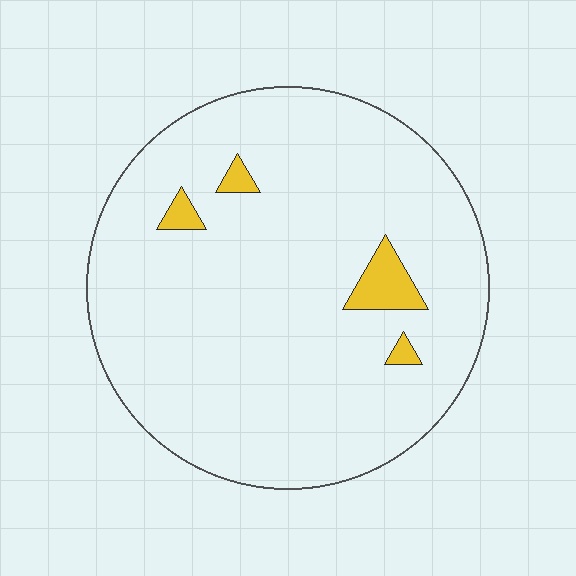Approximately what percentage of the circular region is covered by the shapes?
Approximately 5%.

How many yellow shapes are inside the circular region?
4.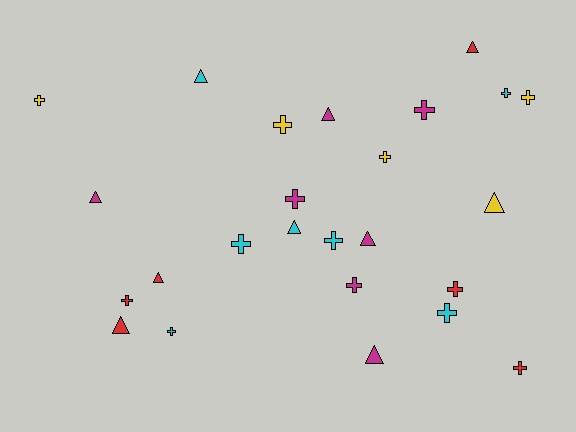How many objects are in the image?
There are 25 objects.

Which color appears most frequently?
Magenta, with 7 objects.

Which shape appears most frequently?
Cross, with 15 objects.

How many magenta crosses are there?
There are 3 magenta crosses.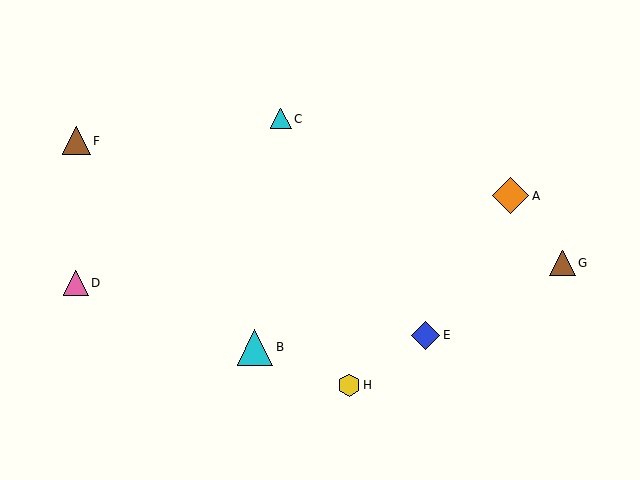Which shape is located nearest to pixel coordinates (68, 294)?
The pink triangle (labeled D) at (76, 283) is nearest to that location.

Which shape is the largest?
The orange diamond (labeled A) is the largest.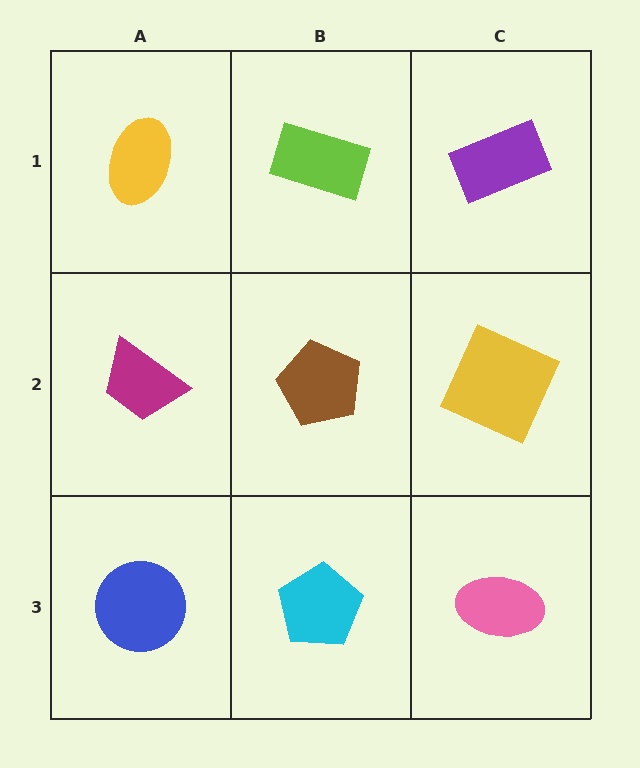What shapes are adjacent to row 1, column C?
A yellow square (row 2, column C), a lime rectangle (row 1, column B).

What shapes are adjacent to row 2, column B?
A lime rectangle (row 1, column B), a cyan pentagon (row 3, column B), a magenta trapezoid (row 2, column A), a yellow square (row 2, column C).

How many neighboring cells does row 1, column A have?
2.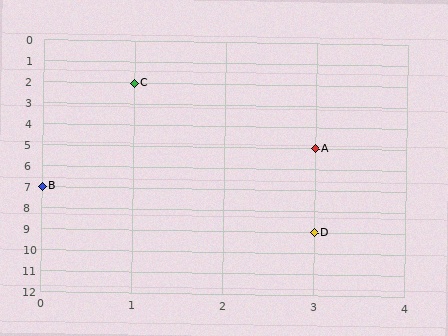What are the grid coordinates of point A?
Point A is at grid coordinates (3, 5).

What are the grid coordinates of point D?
Point D is at grid coordinates (3, 9).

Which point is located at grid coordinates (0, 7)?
Point B is at (0, 7).